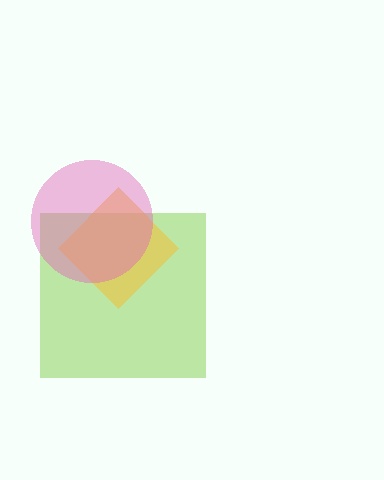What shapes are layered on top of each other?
The layered shapes are: a lime square, a yellow diamond, a pink circle.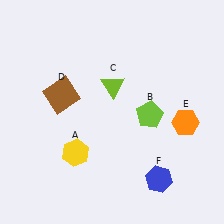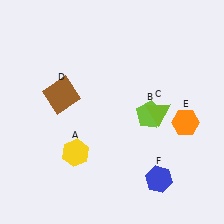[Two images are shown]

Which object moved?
The lime triangle (C) moved right.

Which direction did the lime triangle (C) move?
The lime triangle (C) moved right.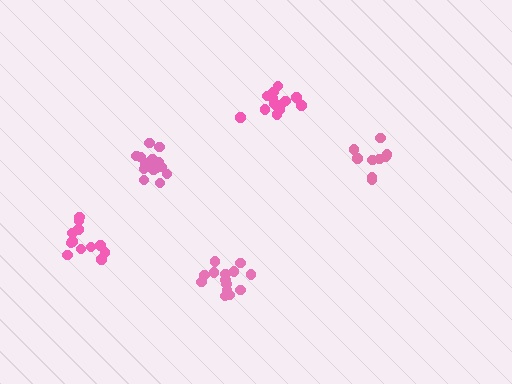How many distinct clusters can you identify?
There are 5 distinct clusters.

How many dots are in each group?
Group 1: 12 dots, Group 2: 14 dots, Group 3: 16 dots, Group 4: 10 dots, Group 5: 15 dots (67 total).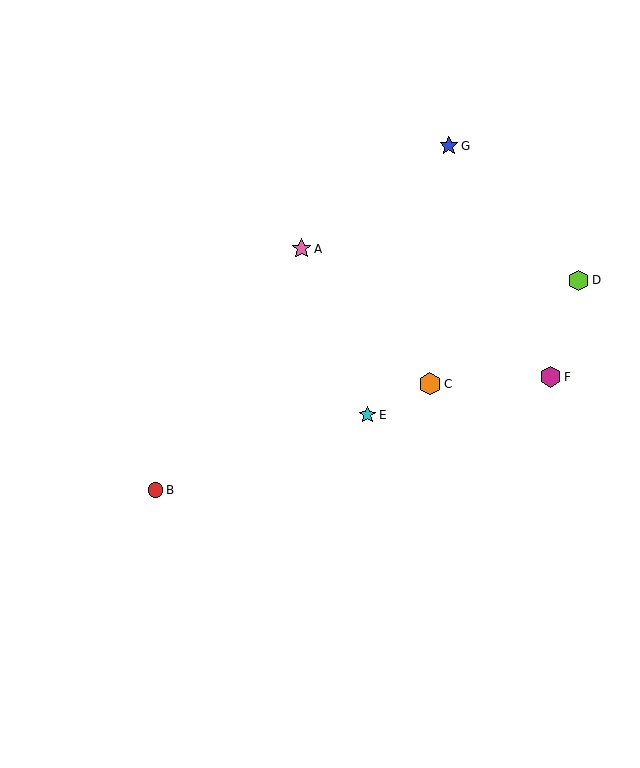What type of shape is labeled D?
Shape D is a lime hexagon.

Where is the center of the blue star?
The center of the blue star is at (449, 146).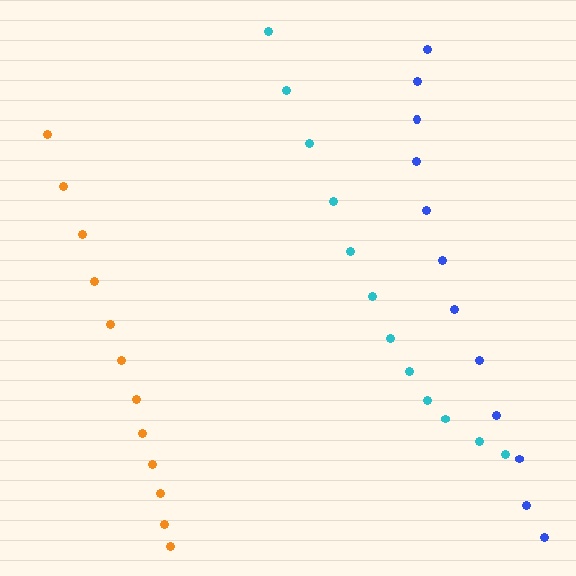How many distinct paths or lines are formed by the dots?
There are 3 distinct paths.